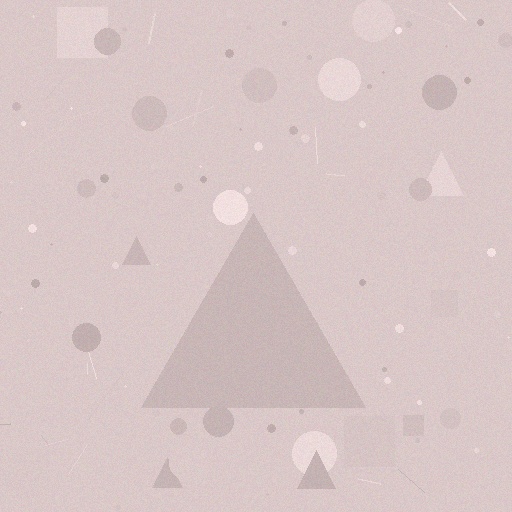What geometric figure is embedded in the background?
A triangle is embedded in the background.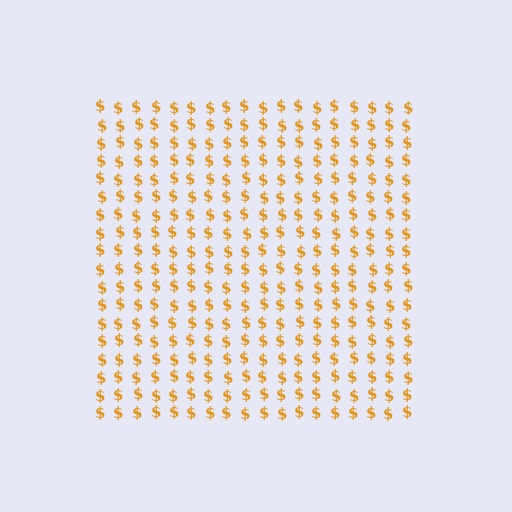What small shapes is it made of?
It is made of small dollar signs.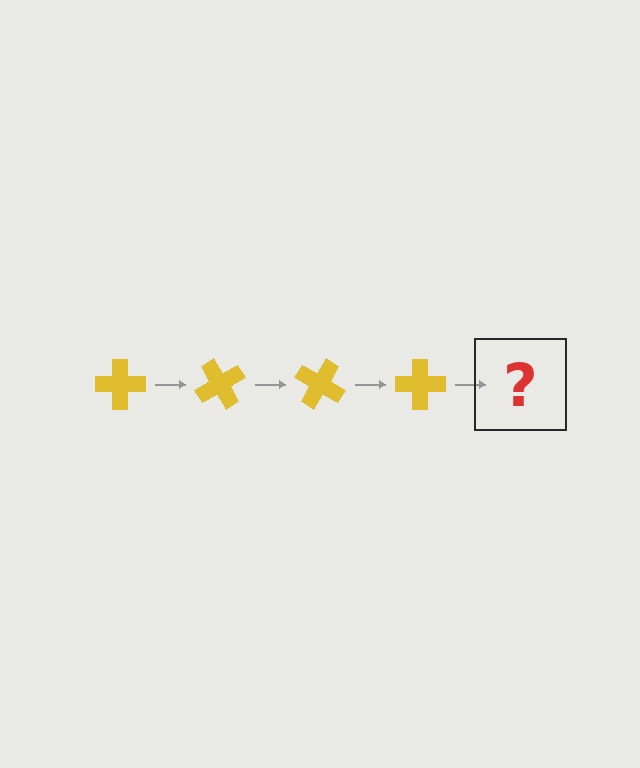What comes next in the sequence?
The next element should be a yellow cross rotated 240 degrees.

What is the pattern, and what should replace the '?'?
The pattern is that the cross rotates 60 degrees each step. The '?' should be a yellow cross rotated 240 degrees.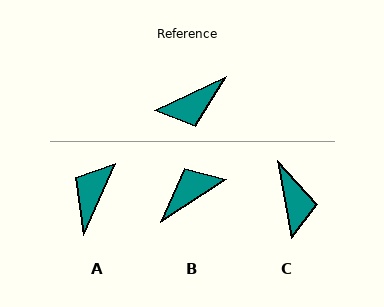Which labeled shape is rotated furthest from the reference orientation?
B, about 173 degrees away.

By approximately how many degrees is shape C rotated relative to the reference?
Approximately 75 degrees counter-clockwise.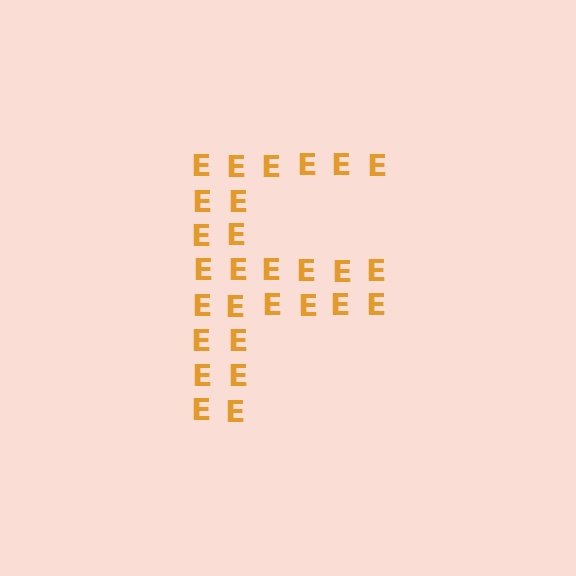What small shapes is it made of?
It is made of small letter E's.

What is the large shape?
The large shape is the letter F.